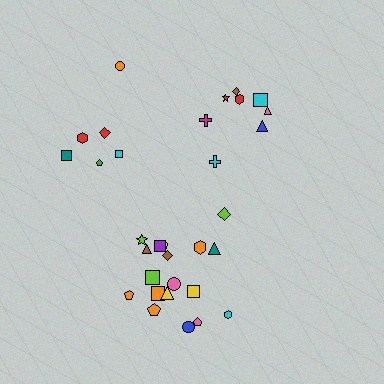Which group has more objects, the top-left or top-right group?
The top-right group.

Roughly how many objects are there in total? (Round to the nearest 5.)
Roughly 30 objects in total.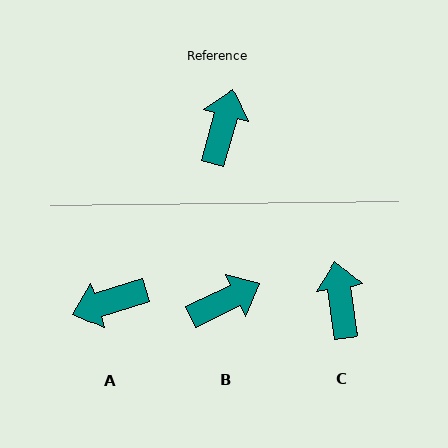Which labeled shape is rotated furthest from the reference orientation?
A, about 123 degrees away.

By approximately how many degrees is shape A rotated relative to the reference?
Approximately 123 degrees counter-clockwise.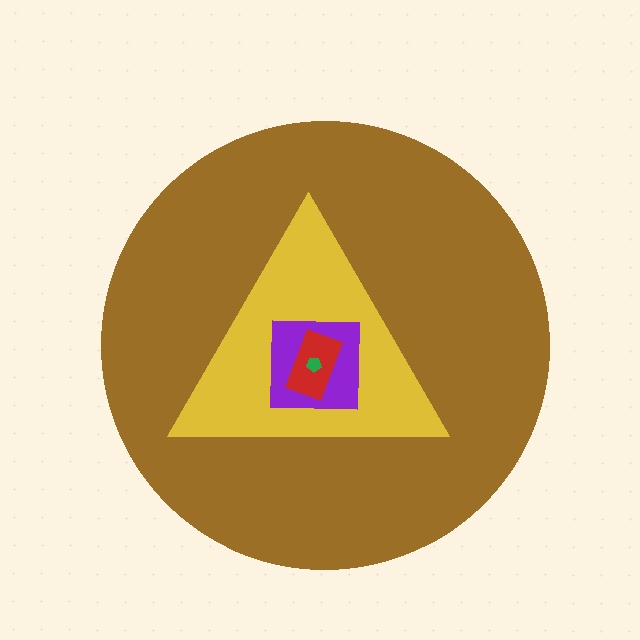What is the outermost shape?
The brown circle.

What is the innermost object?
The green pentagon.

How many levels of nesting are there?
5.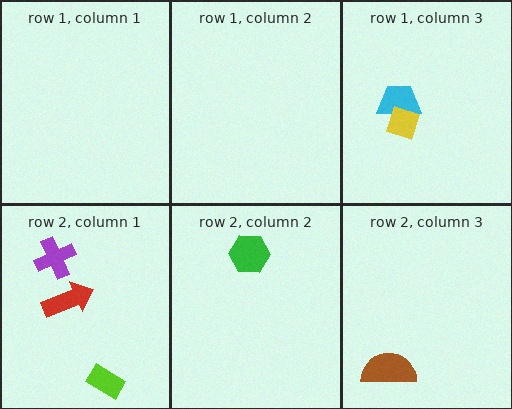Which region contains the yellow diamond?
The row 1, column 3 region.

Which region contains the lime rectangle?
The row 2, column 1 region.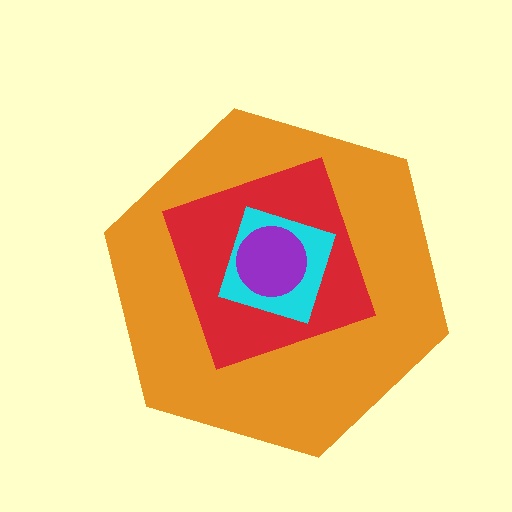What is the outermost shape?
The orange hexagon.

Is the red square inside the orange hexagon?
Yes.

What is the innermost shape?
The purple circle.